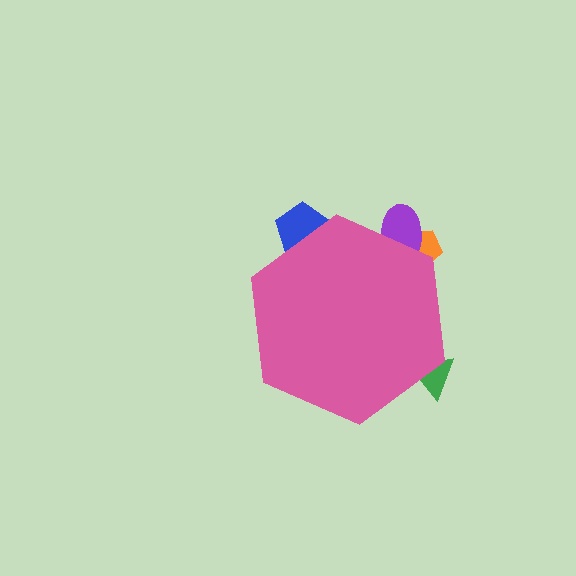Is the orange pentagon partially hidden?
Yes, the orange pentagon is partially hidden behind the pink hexagon.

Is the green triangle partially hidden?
Yes, the green triangle is partially hidden behind the pink hexagon.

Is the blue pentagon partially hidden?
Yes, the blue pentagon is partially hidden behind the pink hexagon.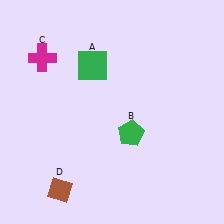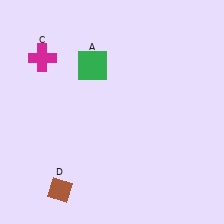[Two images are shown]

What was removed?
The green pentagon (B) was removed in Image 2.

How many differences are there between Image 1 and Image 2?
There is 1 difference between the two images.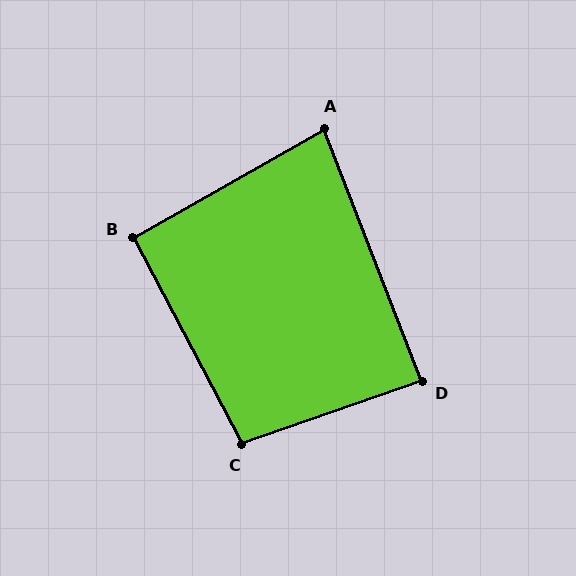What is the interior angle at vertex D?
Approximately 88 degrees (approximately right).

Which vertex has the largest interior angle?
C, at approximately 98 degrees.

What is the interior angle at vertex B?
Approximately 92 degrees (approximately right).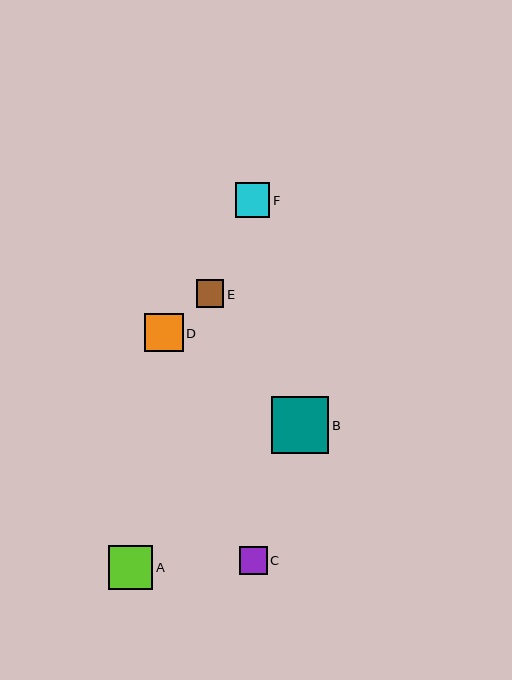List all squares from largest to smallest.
From largest to smallest: B, A, D, F, C, E.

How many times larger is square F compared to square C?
Square F is approximately 1.2 times the size of square C.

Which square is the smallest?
Square E is the smallest with a size of approximately 27 pixels.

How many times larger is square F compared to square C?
Square F is approximately 1.2 times the size of square C.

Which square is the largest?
Square B is the largest with a size of approximately 57 pixels.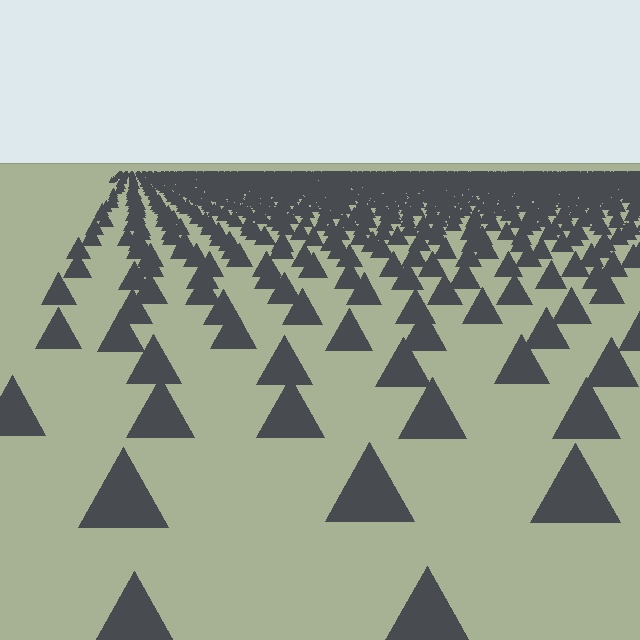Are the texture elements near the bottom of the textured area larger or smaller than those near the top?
Larger. Near the bottom, elements are closer to the viewer and appear at a bigger on-screen size.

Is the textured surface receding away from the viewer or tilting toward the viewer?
The surface is receding away from the viewer. Texture elements get smaller and denser toward the top.